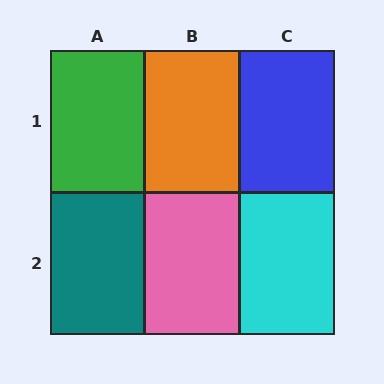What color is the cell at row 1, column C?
Blue.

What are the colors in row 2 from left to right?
Teal, pink, cyan.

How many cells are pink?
1 cell is pink.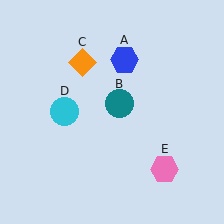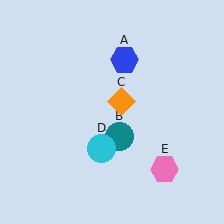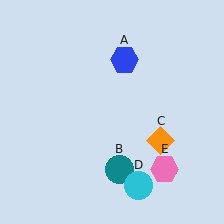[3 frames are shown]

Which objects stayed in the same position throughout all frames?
Blue hexagon (object A) and pink hexagon (object E) remained stationary.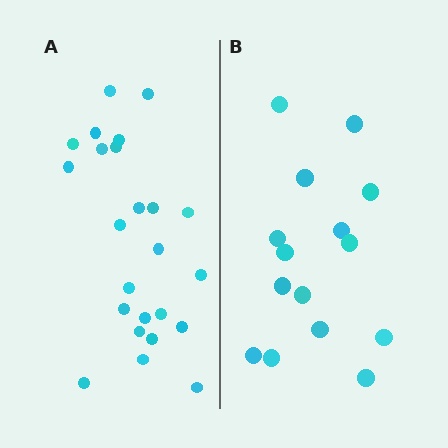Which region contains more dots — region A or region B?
Region A (the left region) has more dots.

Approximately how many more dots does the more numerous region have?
Region A has roughly 8 or so more dots than region B.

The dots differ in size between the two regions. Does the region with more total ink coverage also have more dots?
No. Region B has more total ink coverage because its dots are larger, but region A actually contains more individual dots. Total area can be misleading — the number of items is what matters here.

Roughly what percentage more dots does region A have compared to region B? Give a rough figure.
About 60% more.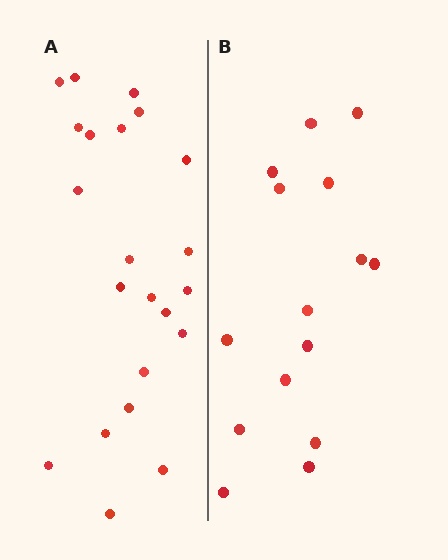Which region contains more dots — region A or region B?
Region A (the left region) has more dots.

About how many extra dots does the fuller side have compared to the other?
Region A has roughly 8 or so more dots than region B.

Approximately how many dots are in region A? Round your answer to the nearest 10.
About 20 dots. (The exact count is 22, which rounds to 20.)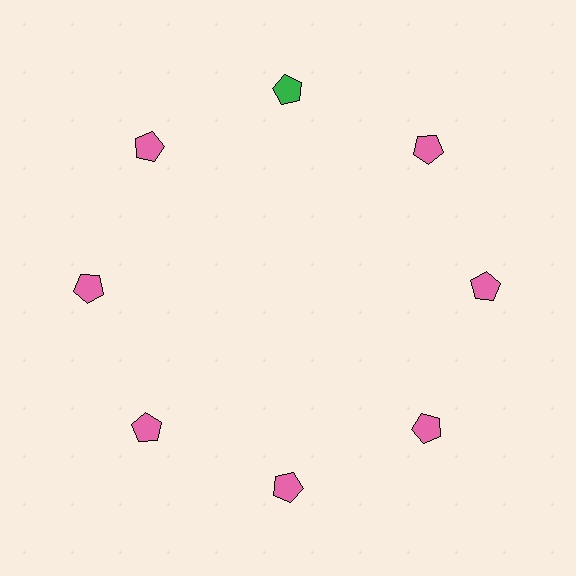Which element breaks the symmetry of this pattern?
The green pentagon at roughly the 12 o'clock position breaks the symmetry. All other shapes are pink pentagons.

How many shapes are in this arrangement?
There are 8 shapes arranged in a ring pattern.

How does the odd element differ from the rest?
It has a different color: green instead of pink.